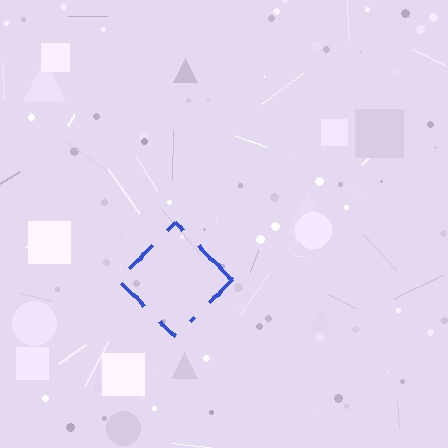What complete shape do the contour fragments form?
The contour fragments form a diamond.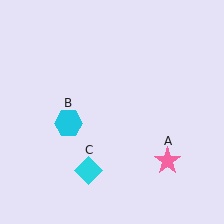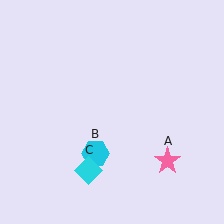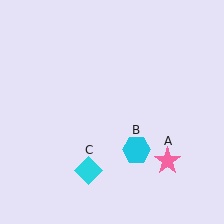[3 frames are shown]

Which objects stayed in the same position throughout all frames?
Pink star (object A) and cyan diamond (object C) remained stationary.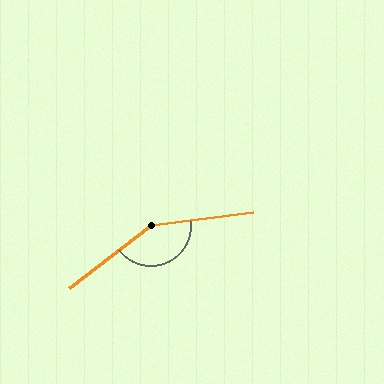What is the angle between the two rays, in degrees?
Approximately 150 degrees.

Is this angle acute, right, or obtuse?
It is obtuse.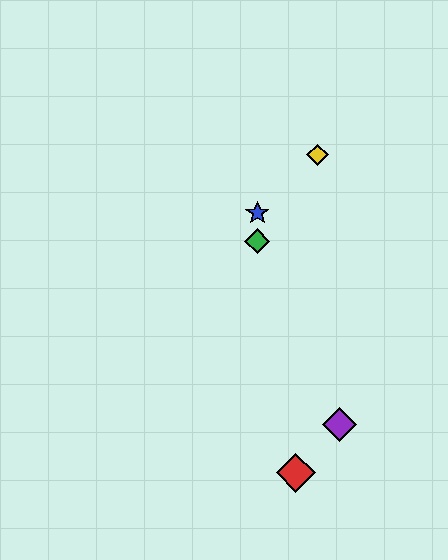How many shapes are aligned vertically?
2 shapes (the blue star, the green diamond) are aligned vertically.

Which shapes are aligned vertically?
The blue star, the green diamond are aligned vertically.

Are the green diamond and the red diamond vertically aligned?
No, the green diamond is at x≈257 and the red diamond is at x≈296.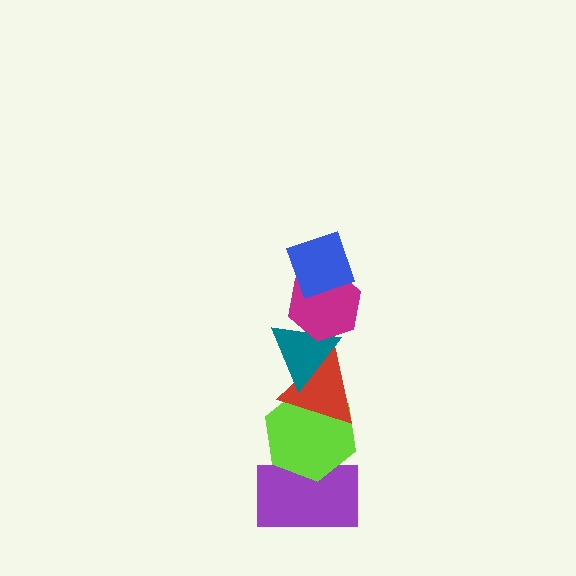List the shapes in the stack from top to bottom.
From top to bottom: the blue diamond, the magenta hexagon, the teal triangle, the red triangle, the lime hexagon, the purple rectangle.